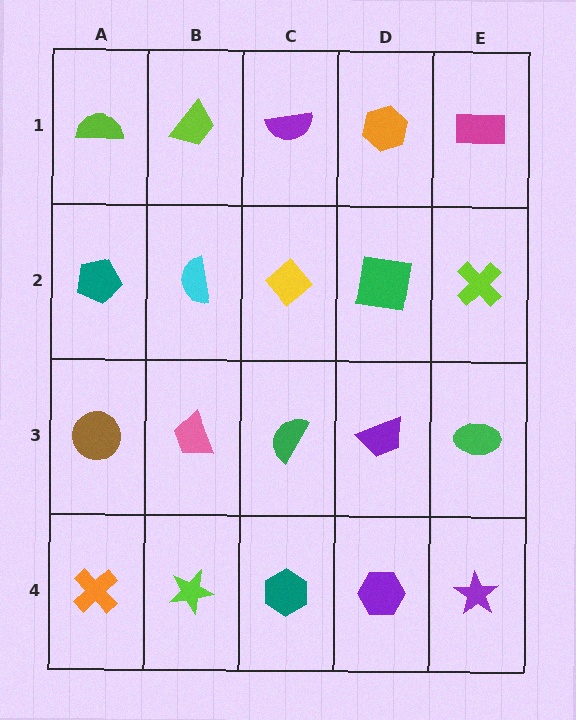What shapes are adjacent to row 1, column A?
A teal pentagon (row 2, column A), a lime trapezoid (row 1, column B).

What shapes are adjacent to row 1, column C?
A yellow diamond (row 2, column C), a lime trapezoid (row 1, column B), an orange hexagon (row 1, column D).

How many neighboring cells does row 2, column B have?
4.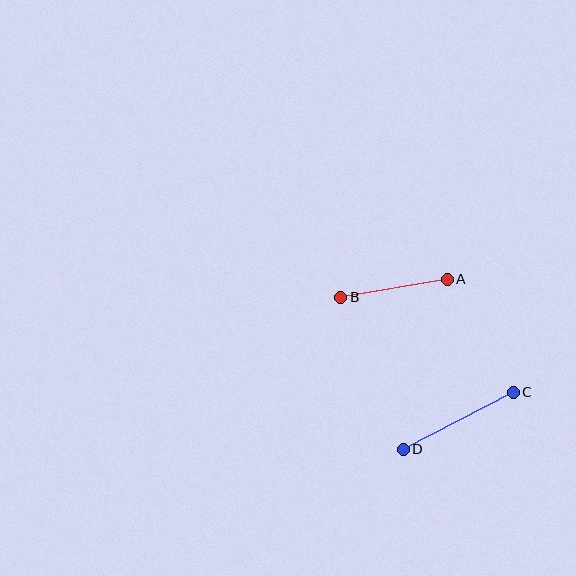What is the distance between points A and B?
The distance is approximately 108 pixels.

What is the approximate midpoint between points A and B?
The midpoint is at approximately (394, 288) pixels.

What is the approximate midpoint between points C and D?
The midpoint is at approximately (458, 421) pixels.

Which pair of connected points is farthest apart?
Points C and D are farthest apart.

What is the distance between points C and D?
The distance is approximately 124 pixels.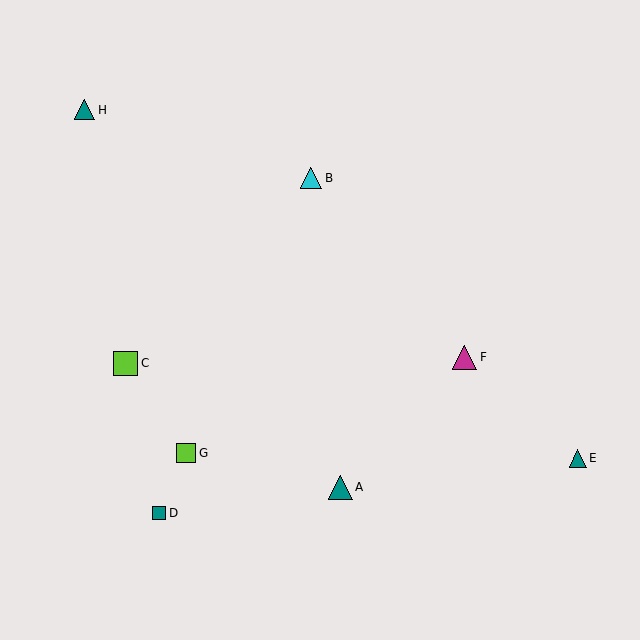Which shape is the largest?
The magenta triangle (labeled F) is the largest.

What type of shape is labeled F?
Shape F is a magenta triangle.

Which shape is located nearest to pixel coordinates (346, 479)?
The teal triangle (labeled A) at (341, 487) is nearest to that location.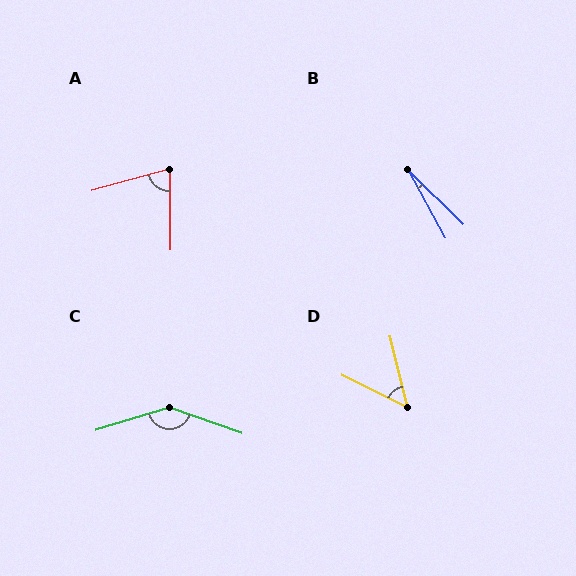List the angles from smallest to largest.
B (17°), D (50°), A (74°), C (144°).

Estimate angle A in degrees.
Approximately 74 degrees.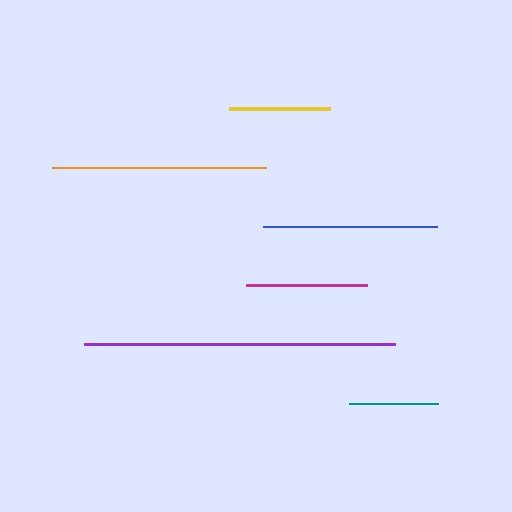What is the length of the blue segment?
The blue segment is approximately 174 pixels long.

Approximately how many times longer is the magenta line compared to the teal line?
The magenta line is approximately 1.4 times the length of the teal line.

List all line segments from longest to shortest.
From longest to shortest: purple, orange, blue, magenta, yellow, teal.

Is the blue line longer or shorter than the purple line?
The purple line is longer than the blue line.